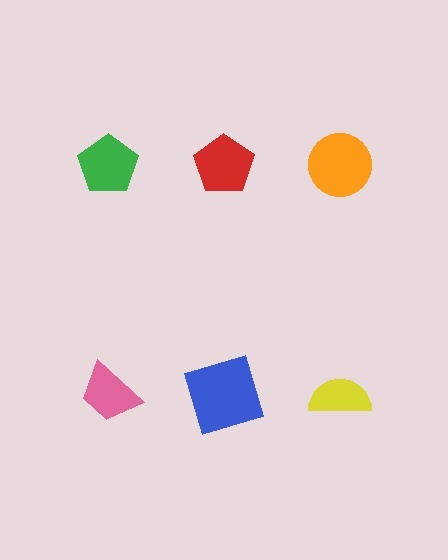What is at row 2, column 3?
A yellow semicircle.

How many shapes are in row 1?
3 shapes.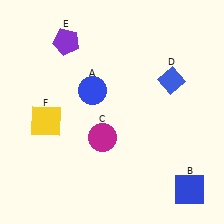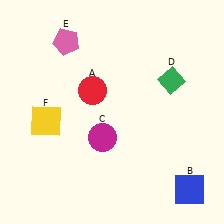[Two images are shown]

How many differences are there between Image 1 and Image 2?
There are 3 differences between the two images.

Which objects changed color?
A changed from blue to red. D changed from blue to green. E changed from purple to pink.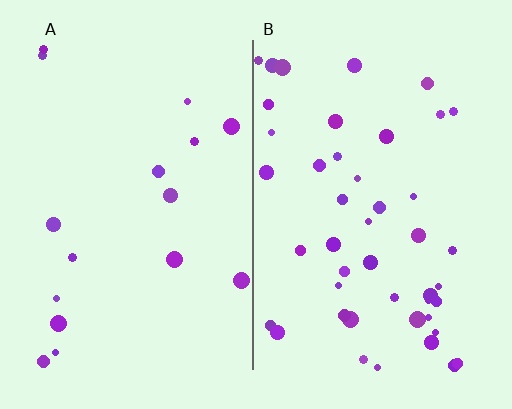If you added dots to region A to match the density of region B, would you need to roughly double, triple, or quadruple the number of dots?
Approximately triple.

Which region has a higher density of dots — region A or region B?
B (the right).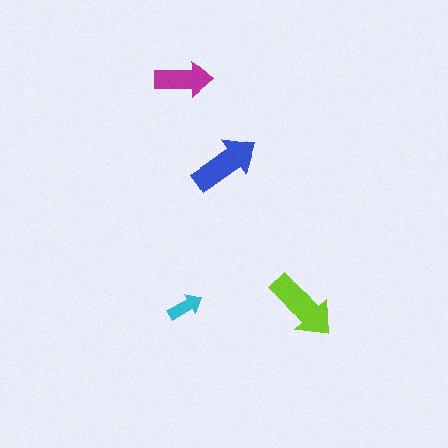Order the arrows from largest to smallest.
the lime one, the blue one, the magenta one, the cyan one.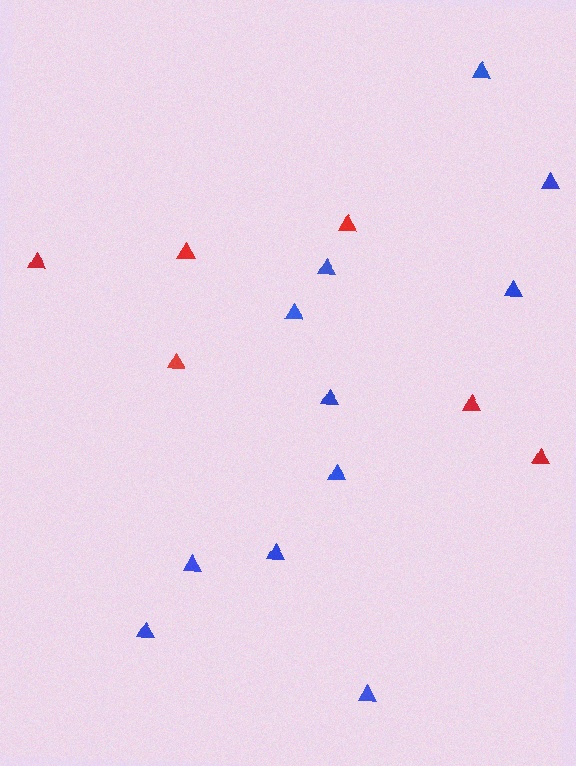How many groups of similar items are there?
There are 2 groups: one group of blue triangles (11) and one group of red triangles (6).